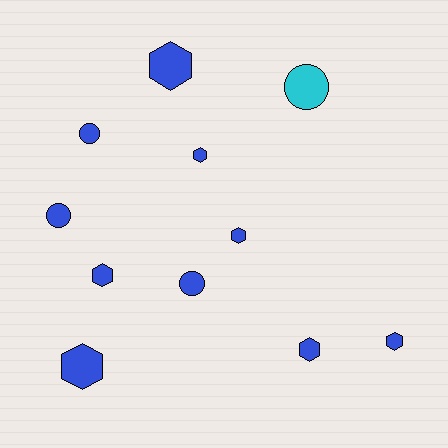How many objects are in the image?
There are 11 objects.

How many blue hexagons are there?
There are 7 blue hexagons.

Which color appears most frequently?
Blue, with 10 objects.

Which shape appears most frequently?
Hexagon, with 7 objects.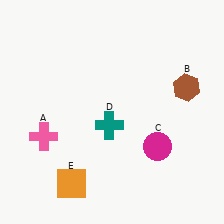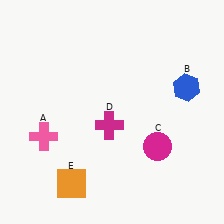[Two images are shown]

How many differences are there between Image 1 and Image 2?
There are 2 differences between the two images.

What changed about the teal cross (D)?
In Image 1, D is teal. In Image 2, it changed to magenta.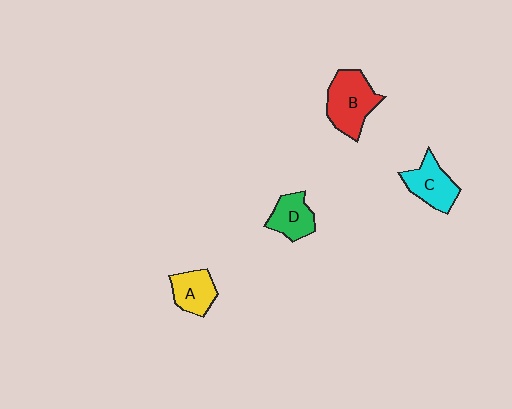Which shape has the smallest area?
Shape A (yellow).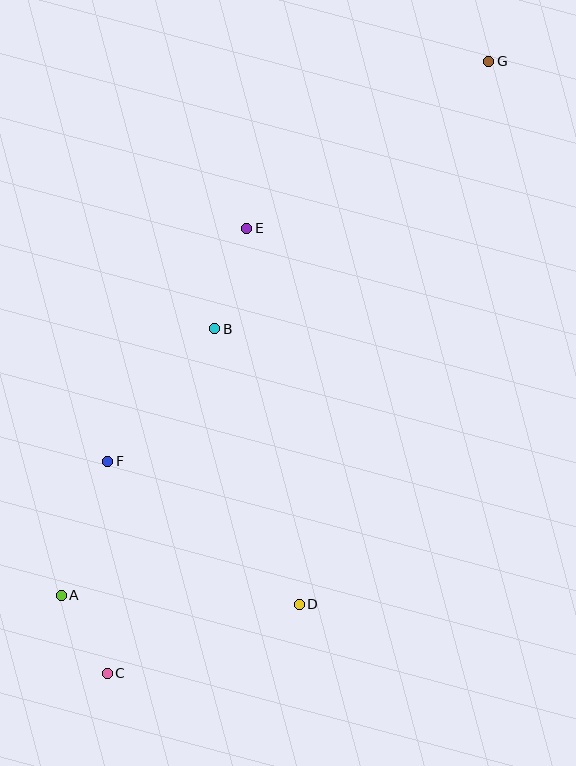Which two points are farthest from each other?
Points C and G are farthest from each other.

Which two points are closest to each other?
Points A and C are closest to each other.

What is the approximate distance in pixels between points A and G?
The distance between A and G is approximately 684 pixels.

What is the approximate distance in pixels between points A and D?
The distance between A and D is approximately 238 pixels.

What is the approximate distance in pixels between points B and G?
The distance between B and G is approximately 383 pixels.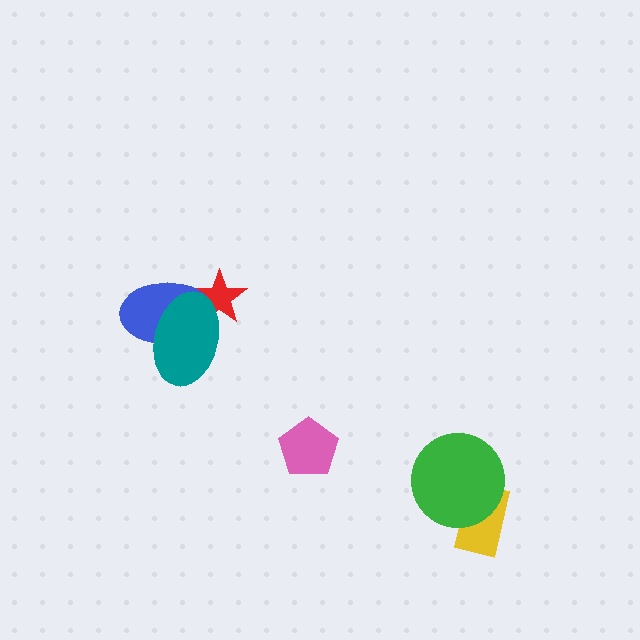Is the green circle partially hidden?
No, no other shape covers it.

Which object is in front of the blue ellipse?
The teal ellipse is in front of the blue ellipse.